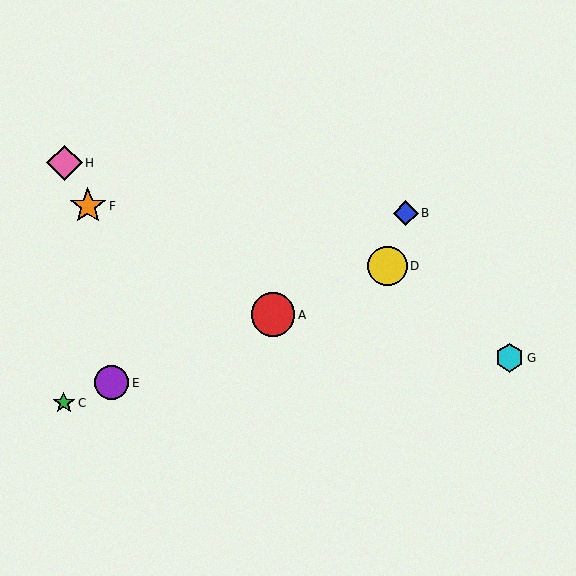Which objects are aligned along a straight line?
Objects A, C, D, E are aligned along a straight line.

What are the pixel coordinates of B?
Object B is at (406, 213).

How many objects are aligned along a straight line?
4 objects (A, C, D, E) are aligned along a straight line.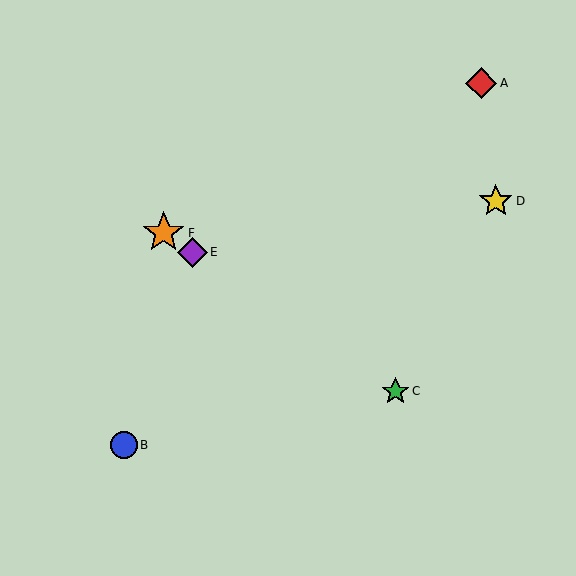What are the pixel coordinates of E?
Object E is at (193, 252).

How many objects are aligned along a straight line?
3 objects (C, E, F) are aligned along a straight line.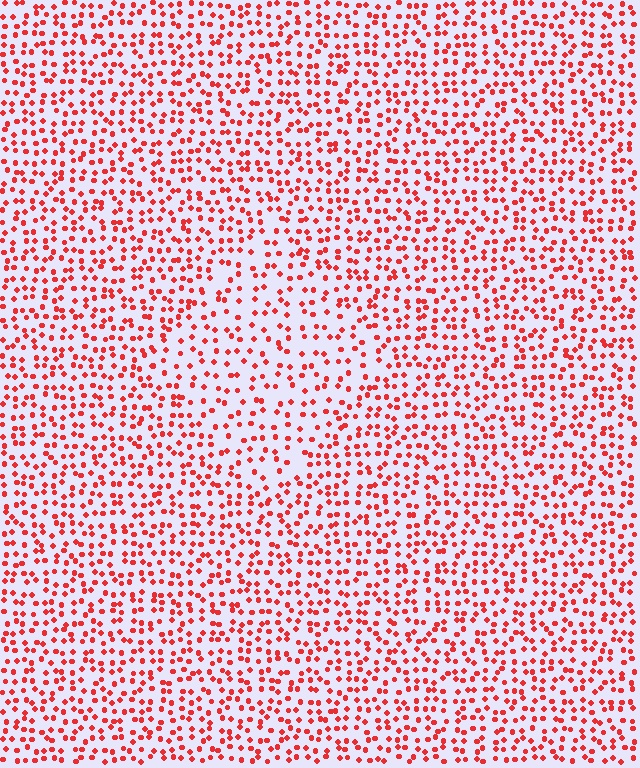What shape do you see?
I see a diamond.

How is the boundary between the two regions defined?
The boundary is defined by a change in element density (approximately 1.6x ratio). All elements are the same color, size, and shape.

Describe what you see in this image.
The image contains small red elements arranged at two different densities. A diamond-shaped region is visible where the elements are less densely packed than the surrounding area.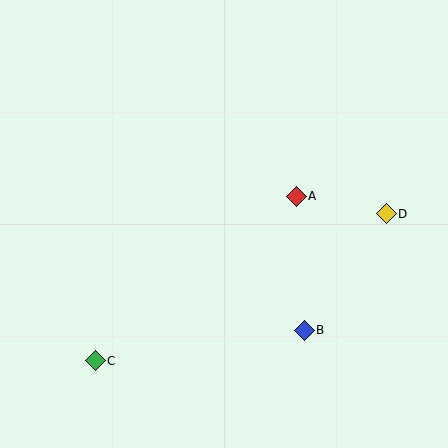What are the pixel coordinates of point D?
Point D is at (386, 214).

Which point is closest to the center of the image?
Point A at (296, 196) is closest to the center.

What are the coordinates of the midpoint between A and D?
The midpoint between A and D is at (341, 205).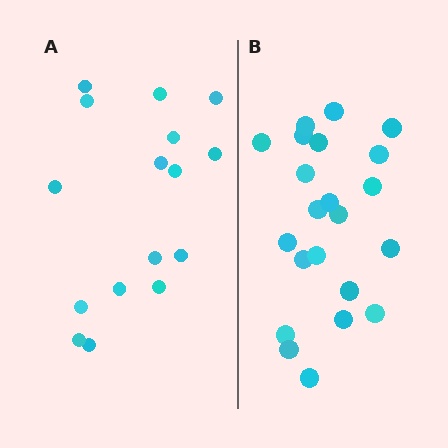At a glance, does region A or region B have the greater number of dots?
Region B (the right region) has more dots.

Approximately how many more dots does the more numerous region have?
Region B has about 6 more dots than region A.